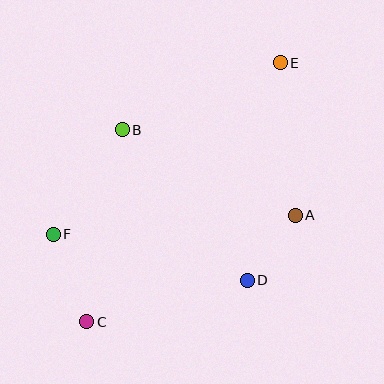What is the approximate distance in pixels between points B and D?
The distance between B and D is approximately 196 pixels.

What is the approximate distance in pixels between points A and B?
The distance between A and B is approximately 193 pixels.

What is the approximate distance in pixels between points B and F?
The distance between B and F is approximately 125 pixels.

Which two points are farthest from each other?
Points C and E are farthest from each other.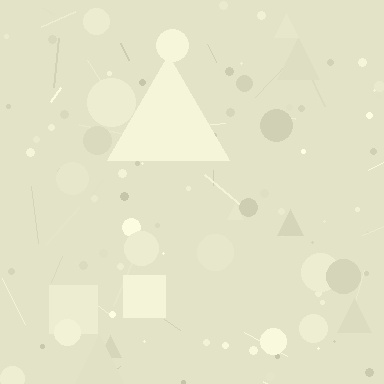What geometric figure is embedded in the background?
A triangle is embedded in the background.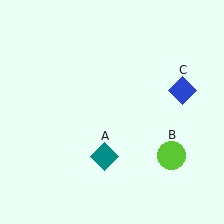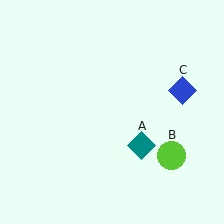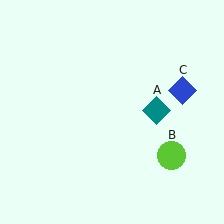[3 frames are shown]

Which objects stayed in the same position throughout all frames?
Lime circle (object B) and blue diamond (object C) remained stationary.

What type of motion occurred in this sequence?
The teal diamond (object A) rotated counterclockwise around the center of the scene.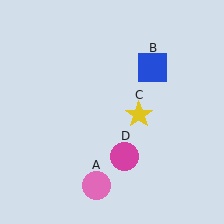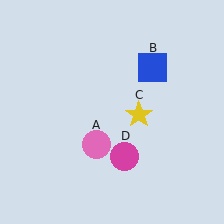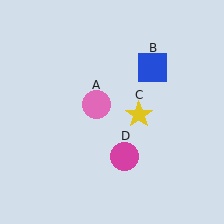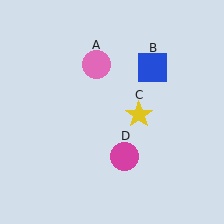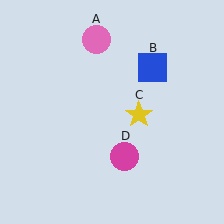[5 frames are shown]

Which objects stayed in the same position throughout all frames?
Blue square (object B) and yellow star (object C) and magenta circle (object D) remained stationary.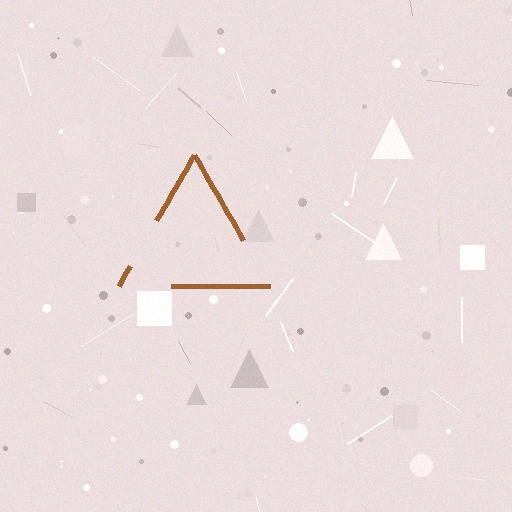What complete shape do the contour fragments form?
The contour fragments form a triangle.